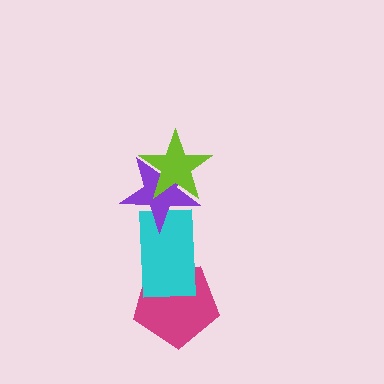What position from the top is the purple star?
The purple star is 2nd from the top.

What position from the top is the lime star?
The lime star is 1st from the top.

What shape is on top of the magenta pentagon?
The cyan rectangle is on top of the magenta pentagon.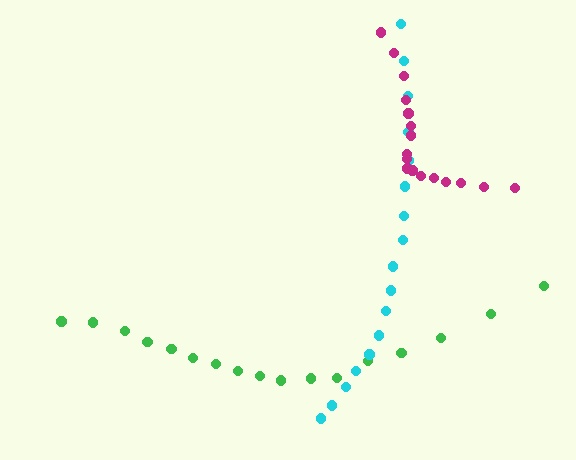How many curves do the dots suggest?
There are 3 distinct paths.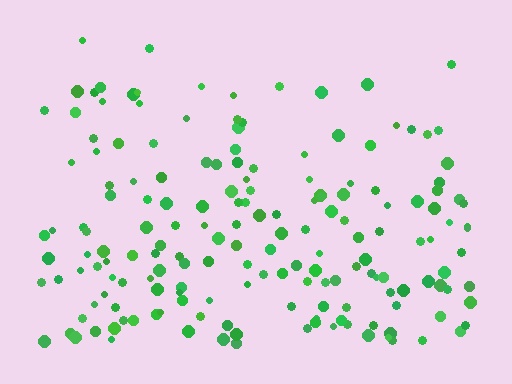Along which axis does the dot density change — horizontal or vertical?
Vertical.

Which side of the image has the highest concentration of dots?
The bottom.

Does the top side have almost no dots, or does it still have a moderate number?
Still a moderate number, just noticeably fewer than the bottom.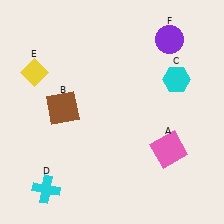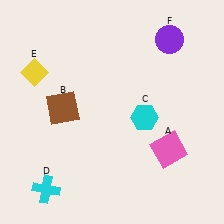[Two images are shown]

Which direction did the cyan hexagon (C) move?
The cyan hexagon (C) moved down.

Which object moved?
The cyan hexagon (C) moved down.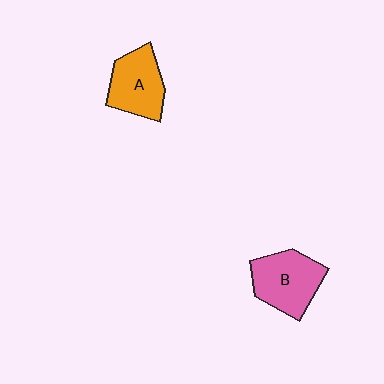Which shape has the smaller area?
Shape A (orange).